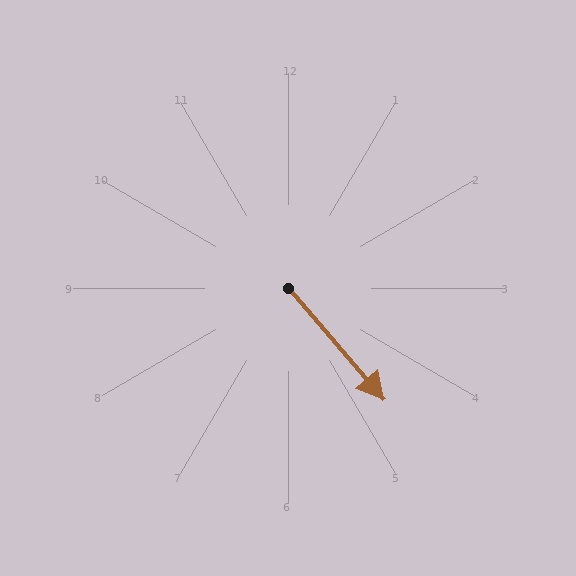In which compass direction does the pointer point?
Southeast.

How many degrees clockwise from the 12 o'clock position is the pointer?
Approximately 139 degrees.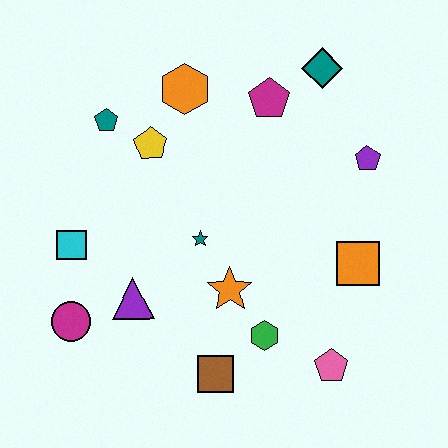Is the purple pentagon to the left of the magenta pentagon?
No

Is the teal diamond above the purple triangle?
Yes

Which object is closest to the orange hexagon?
The yellow pentagon is closest to the orange hexagon.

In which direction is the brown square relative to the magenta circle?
The brown square is to the right of the magenta circle.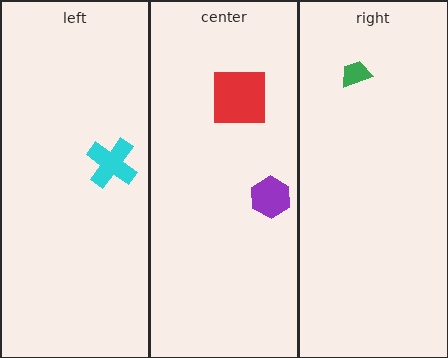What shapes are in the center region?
The red square, the purple hexagon.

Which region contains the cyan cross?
The left region.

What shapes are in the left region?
The cyan cross.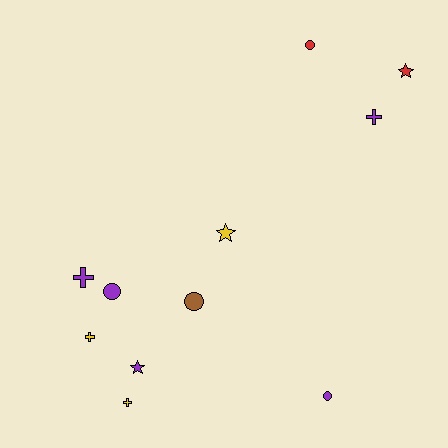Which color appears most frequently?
Purple, with 5 objects.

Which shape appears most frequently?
Cross, with 4 objects.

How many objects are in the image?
There are 11 objects.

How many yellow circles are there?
There are no yellow circles.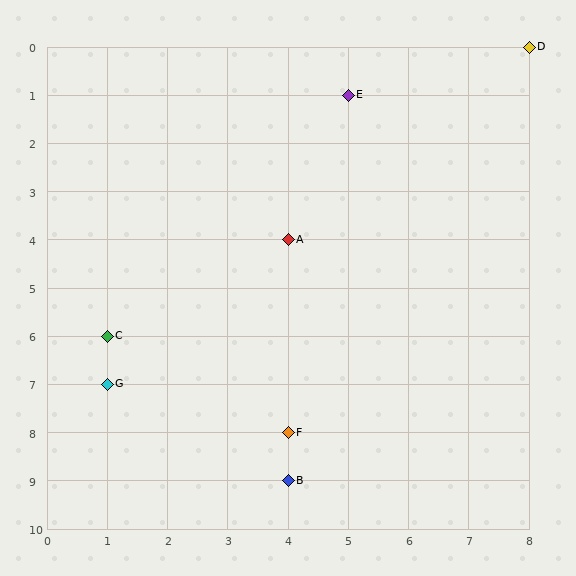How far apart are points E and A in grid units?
Points E and A are 1 column and 3 rows apart (about 3.2 grid units diagonally).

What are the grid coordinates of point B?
Point B is at grid coordinates (4, 9).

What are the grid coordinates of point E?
Point E is at grid coordinates (5, 1).